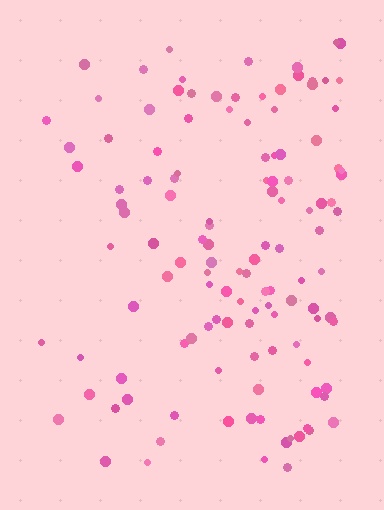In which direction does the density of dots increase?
From left to right, with the right side densest.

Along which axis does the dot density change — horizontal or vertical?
Horizontal.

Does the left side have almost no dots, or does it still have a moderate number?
Still a moderate number, just noticeably fewer than the right.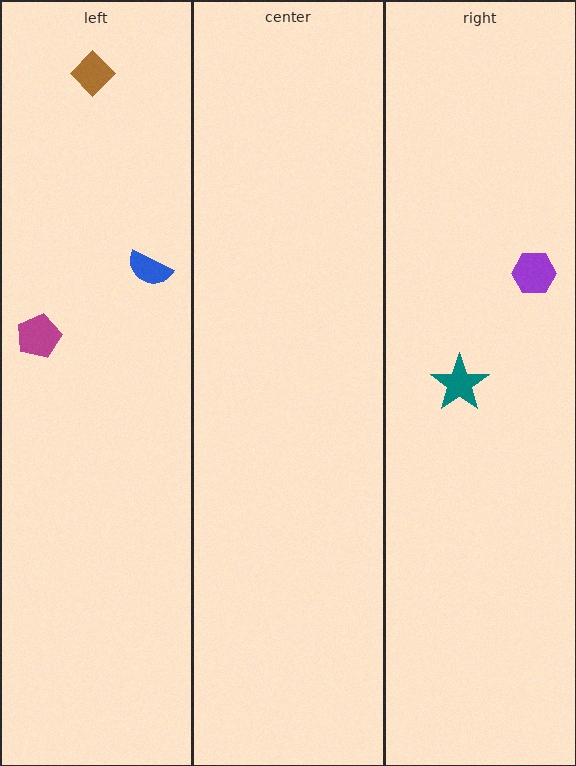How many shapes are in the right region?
2.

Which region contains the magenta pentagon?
The left region.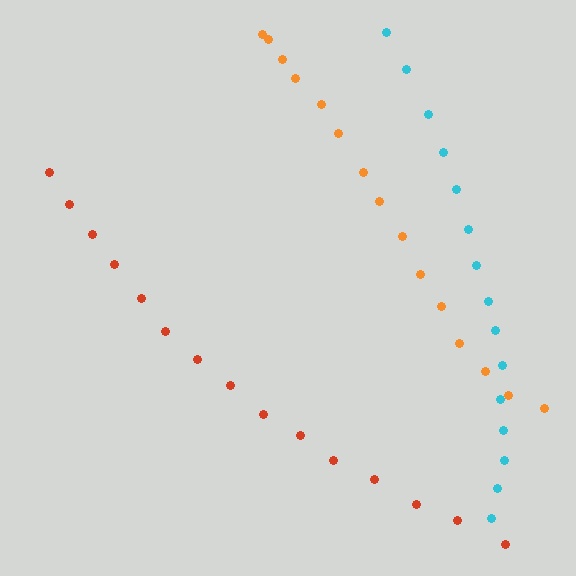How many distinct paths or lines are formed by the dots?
There are 3 distinct paths.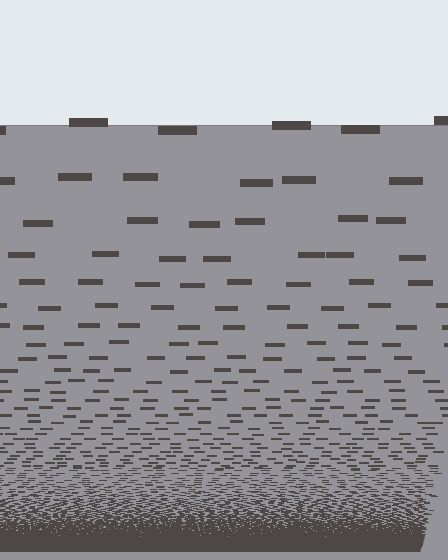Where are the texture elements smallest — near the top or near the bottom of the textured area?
Near the bottom.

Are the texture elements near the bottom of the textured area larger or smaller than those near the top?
Smaller. The gradient is inverted — elements near the bottom are smaller and denser.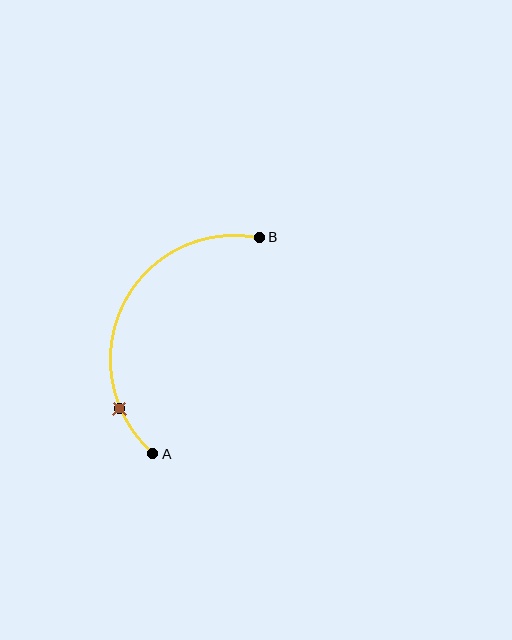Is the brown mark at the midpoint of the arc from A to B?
No. The brown mark lies on the arc but is closer to endpoint A. The arc midpoint would be at the point on the curve equidistant along the arc from both A and B.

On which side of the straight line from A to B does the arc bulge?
The arc bulges to the left of the straight line connecting A and B.